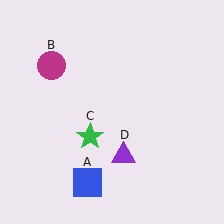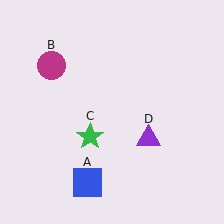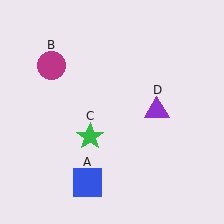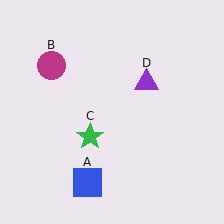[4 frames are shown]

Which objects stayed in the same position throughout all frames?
Blue square (object A) and magenta circle (object B) and green star (object C) remained stationary.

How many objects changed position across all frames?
1 object changed position: purple triangle (object D).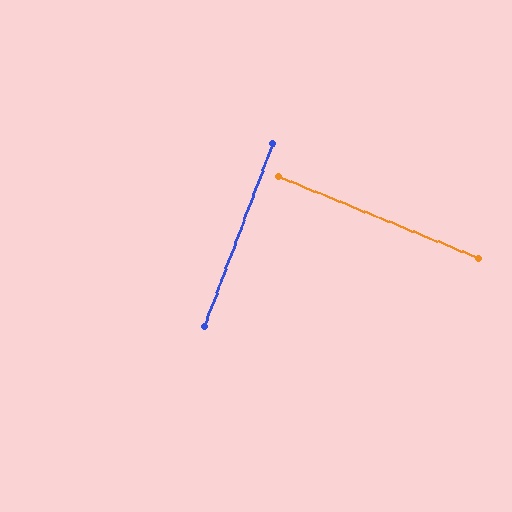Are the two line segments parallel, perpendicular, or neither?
Perpendicular — they meet at approximately 89°.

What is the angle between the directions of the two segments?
Approximately 89 degrees.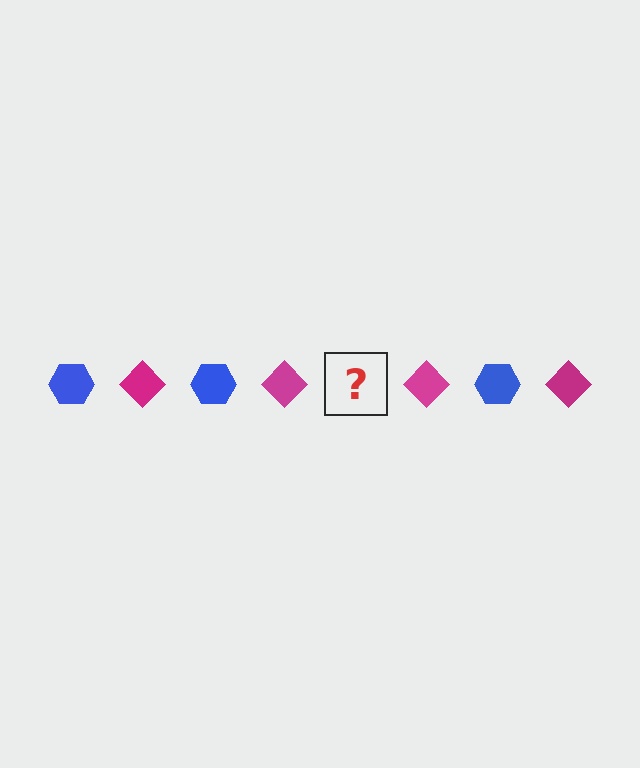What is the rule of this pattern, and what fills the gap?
The rule is that the pattern alternates between blue hexagon and magenta diamond. The gap should be filled with a blue hexagon.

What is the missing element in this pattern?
The missing element is a blue hexagon.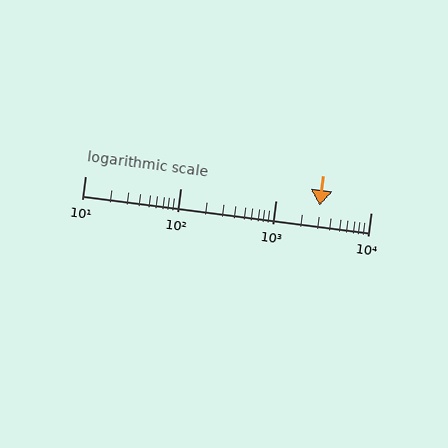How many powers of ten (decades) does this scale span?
The scale spans 3 decades, from 10 to 10000.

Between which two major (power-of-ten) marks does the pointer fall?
The pointer is between 1000 and 10000.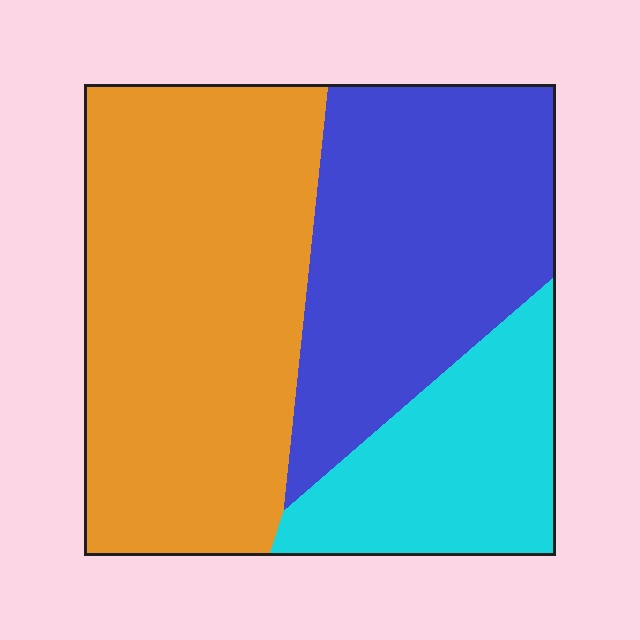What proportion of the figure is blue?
Blue covers about 35% of the figure.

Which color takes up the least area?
Cyan, at roughly 20%.